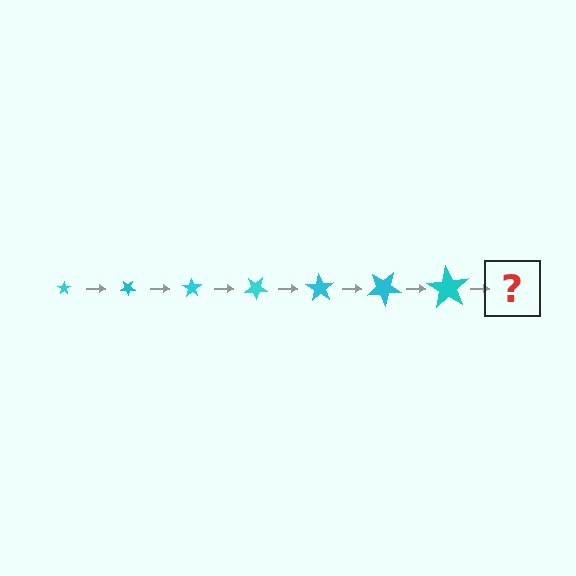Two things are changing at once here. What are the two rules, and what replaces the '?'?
The two rules are that the star grows larger each step and it rotates 35 degrees each step. The '?' should be a star, larger than the previous one and rotated 245 degrees from the start.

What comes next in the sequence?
The next element should be a star, larger than the previous one and rotated 245 degrees from the start.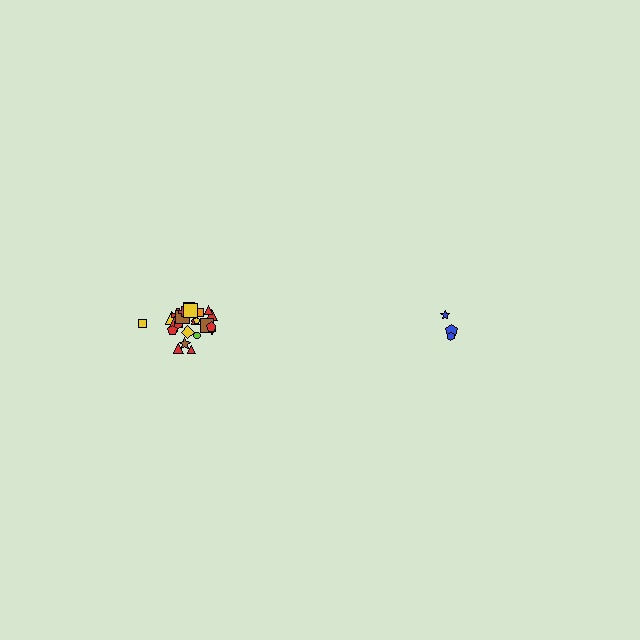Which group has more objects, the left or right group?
The left group.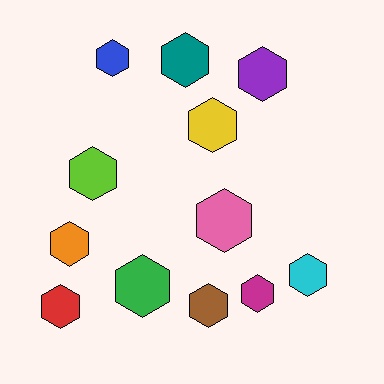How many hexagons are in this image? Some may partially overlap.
There are 12 hexagons.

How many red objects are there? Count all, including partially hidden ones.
There is 1 red object.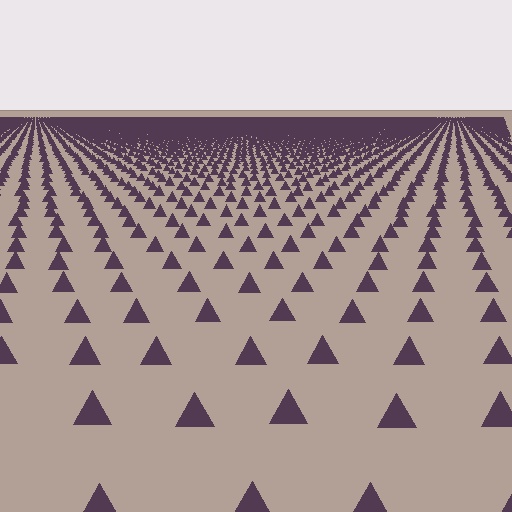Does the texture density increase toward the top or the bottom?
Density increases toward the top.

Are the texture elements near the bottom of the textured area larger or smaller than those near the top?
Larger. Near the bottom, elements are closer to the viewer and appear at a bigger on-screen size.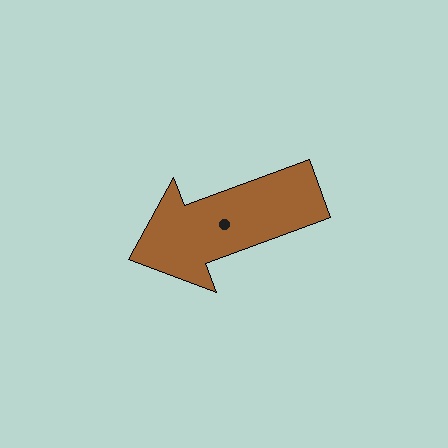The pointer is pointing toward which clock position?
Roughly 8 o'clock.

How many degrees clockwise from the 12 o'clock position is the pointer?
Approximately 250 degrees.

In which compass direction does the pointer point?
West.